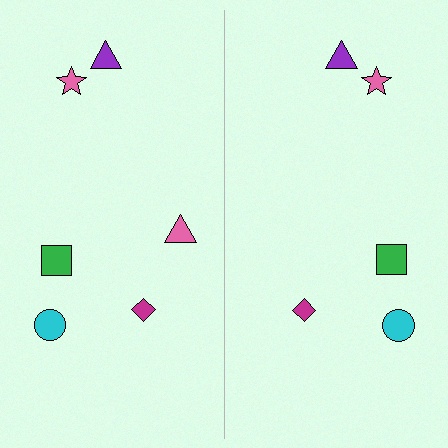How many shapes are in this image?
There are 11 shapes in this image.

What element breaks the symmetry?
A pink triangle is missing from the right side.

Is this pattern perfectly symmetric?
No, the pattern is not perfectly symmetric. A pink triangle is missing from the right side.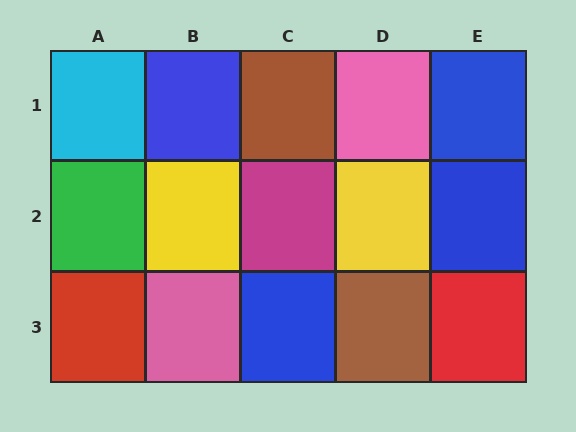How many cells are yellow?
2 cells are yellow.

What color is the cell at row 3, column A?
Red.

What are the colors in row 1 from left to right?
Cyan, blue, brown, pink, blue.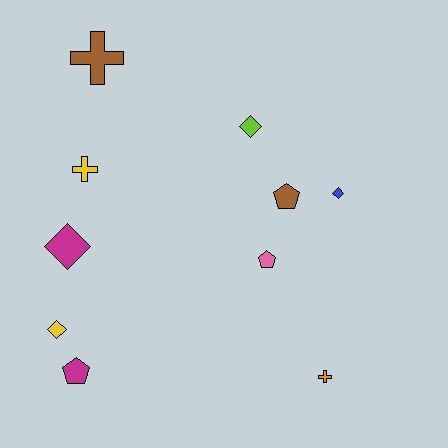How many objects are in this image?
There are 10 objects.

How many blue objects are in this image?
There is 1 blue object.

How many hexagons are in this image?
There are no hexagons.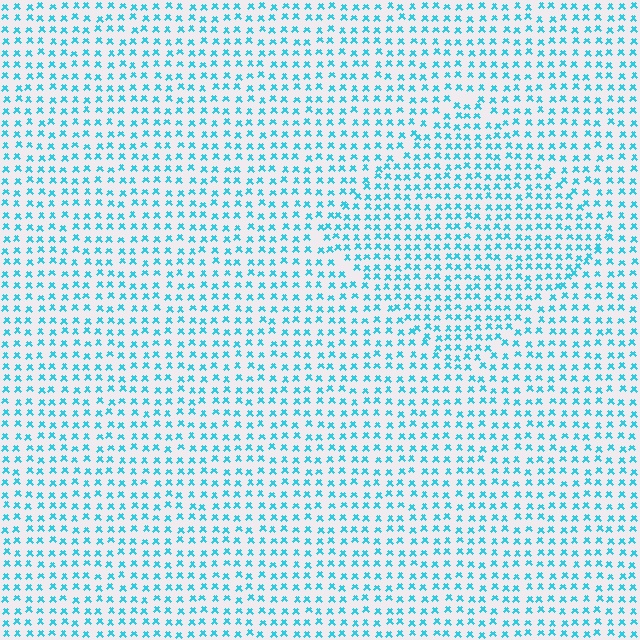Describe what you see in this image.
The image contains small cyan elements arranged at two different densities. A diamond-shaped region is visible where the elements are more densely packed than the surrounding area.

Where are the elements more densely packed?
The elements are more densely packed inside the diamond boundary.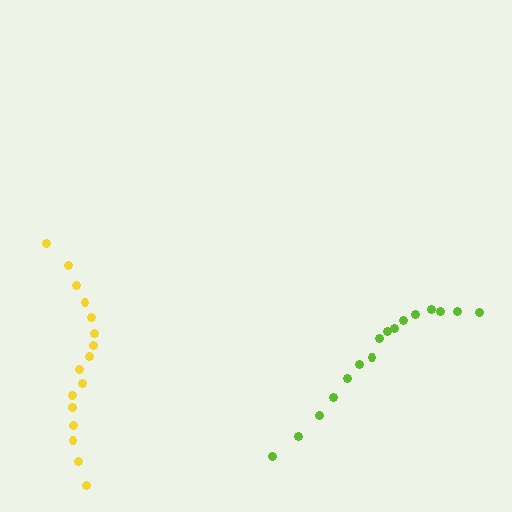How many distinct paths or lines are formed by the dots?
There are 2 distinct paths.